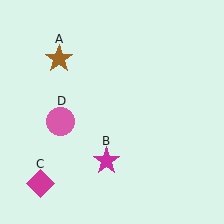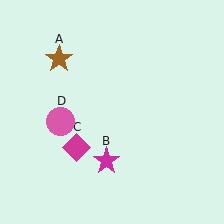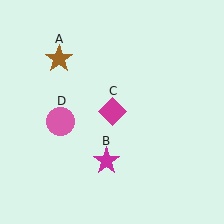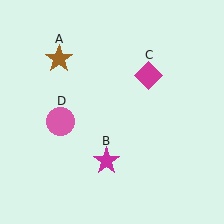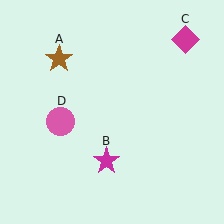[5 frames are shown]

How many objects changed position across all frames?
1 object changed position: magenta diamond (object C).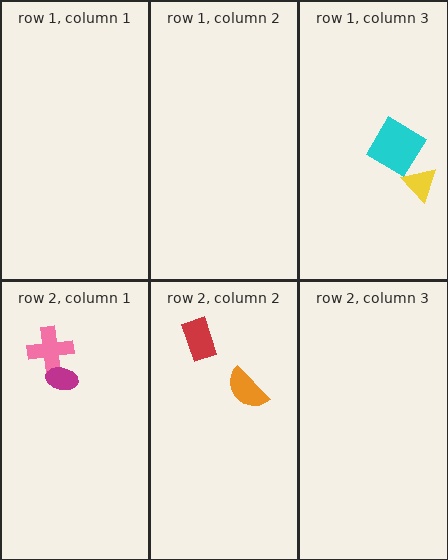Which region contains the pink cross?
The row 2, column 1 region.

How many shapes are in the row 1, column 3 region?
2.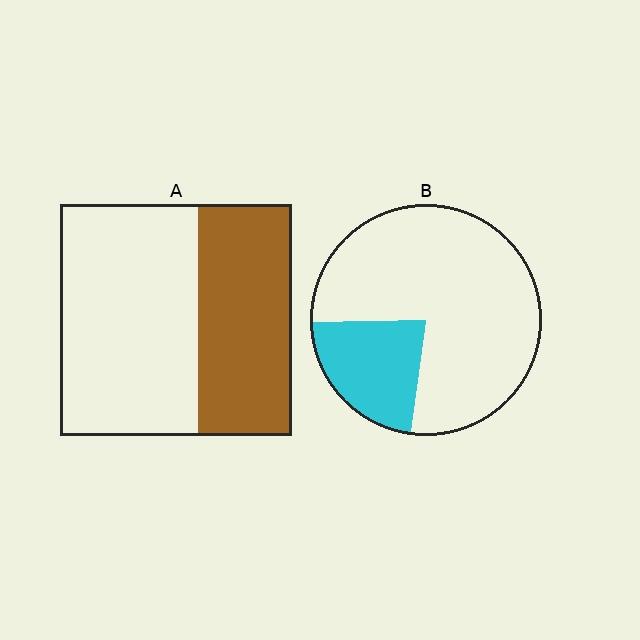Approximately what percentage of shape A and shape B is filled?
A is approximately 40% and B is approximately 25%.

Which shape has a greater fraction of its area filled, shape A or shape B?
Shape A.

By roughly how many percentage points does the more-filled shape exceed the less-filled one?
By roughly 20 percentage points (A over B).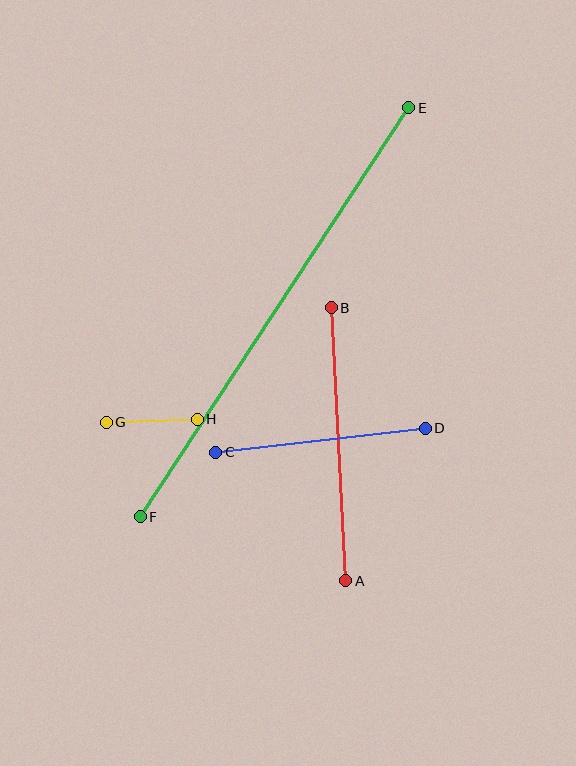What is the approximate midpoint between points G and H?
The midpoint is at approximately (152, 421) pixels.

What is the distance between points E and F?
The distance is approximately 489 pixels.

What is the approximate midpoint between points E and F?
The midpoint is at approximately (274, 312) pixels.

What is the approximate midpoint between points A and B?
The midpoint is at approximately (338, 444) pixels.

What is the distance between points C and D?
The distance is approximately 211 pixels.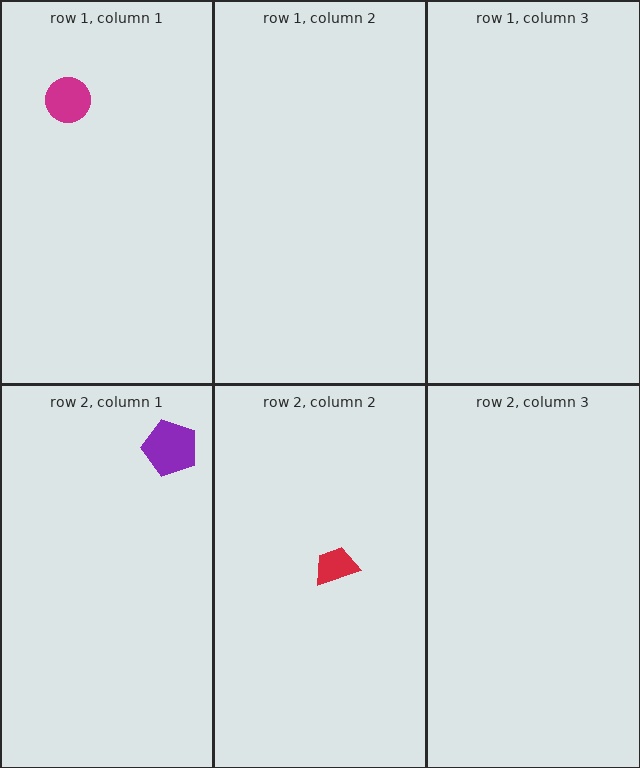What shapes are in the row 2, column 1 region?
The purple pentagon.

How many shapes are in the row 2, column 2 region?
1.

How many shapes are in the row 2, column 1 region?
1.